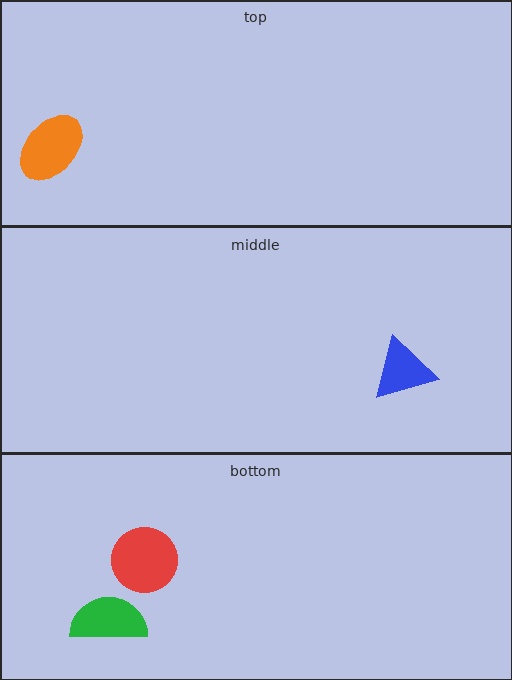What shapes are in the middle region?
The blue triangle.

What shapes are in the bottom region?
The green semicircle, the red circle.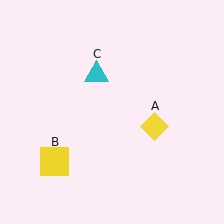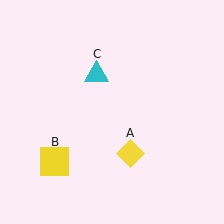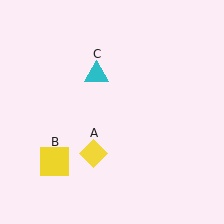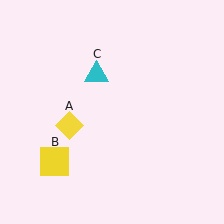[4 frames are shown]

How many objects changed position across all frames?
1 object changed position: yellow diamond (object A).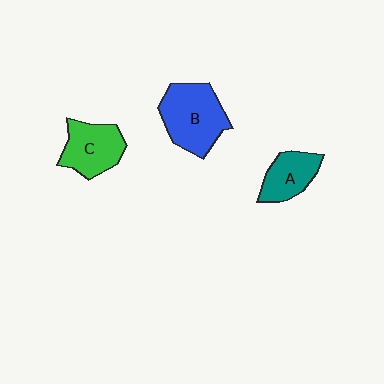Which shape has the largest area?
Shape B (blue).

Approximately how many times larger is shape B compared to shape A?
Approximately 1.6 times.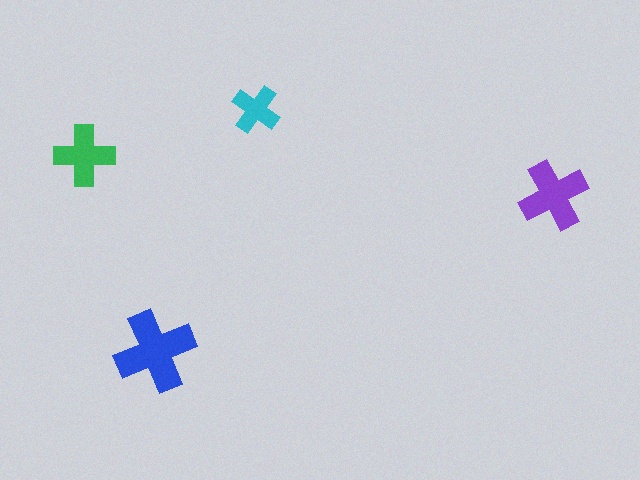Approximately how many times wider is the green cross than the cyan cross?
About 1.5 times wider.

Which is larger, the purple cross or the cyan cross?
The purple one.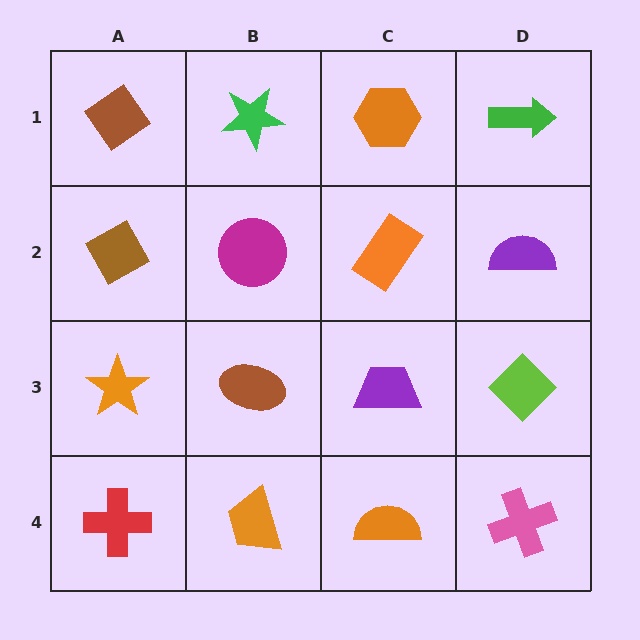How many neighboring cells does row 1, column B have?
3.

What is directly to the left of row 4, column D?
An orange semicircle.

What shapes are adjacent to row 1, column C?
An orange rectangle (row 2, column C), a green star (row 1, column B), a green arrow (row 1, column D).